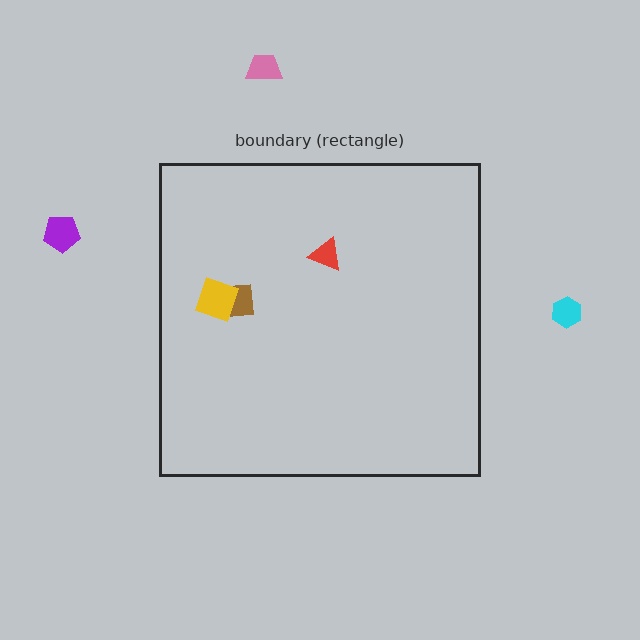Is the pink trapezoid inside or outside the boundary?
Outside.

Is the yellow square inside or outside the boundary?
Inside.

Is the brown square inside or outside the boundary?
Inside.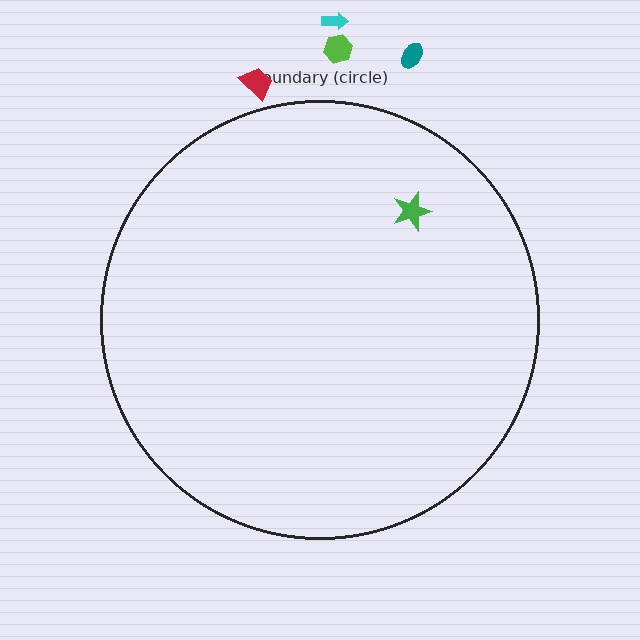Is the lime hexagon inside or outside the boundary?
Outside.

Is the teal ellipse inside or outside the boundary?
Outside.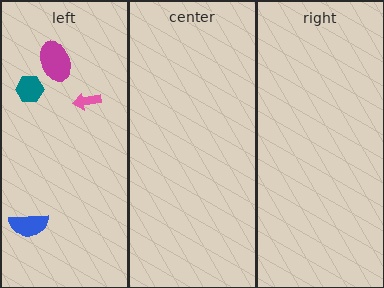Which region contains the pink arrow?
The left region.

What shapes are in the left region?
The blue semicircle, the pink arrow, the magenta ellipse, the teal hexagon.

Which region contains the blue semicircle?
The left region.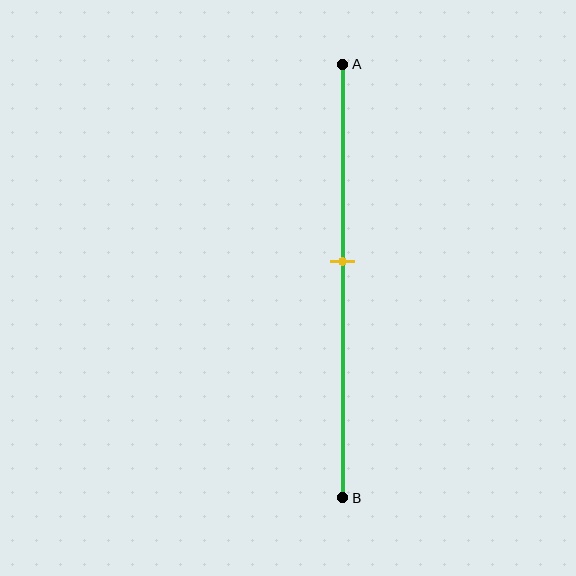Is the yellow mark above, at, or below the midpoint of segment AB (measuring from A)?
The yellow mark is above the midpoint of segment AB.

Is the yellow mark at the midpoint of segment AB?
No, the mark is at about 45% from A, not at the 50% midpoint.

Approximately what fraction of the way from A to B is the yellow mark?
The yellow mark is approximately 45% of the way from A to B.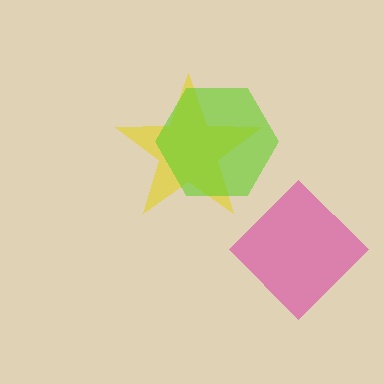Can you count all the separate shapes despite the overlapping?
Yes, there are 3 separate shapes.